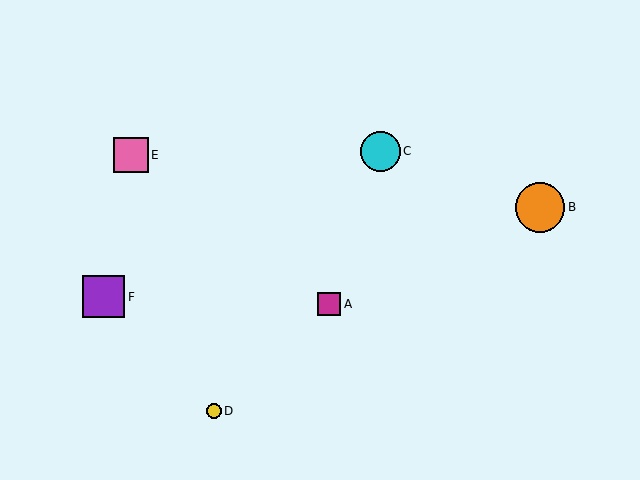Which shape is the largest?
The orange circle (labeled B) is the largest.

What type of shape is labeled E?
Shape E is a pink square.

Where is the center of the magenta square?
The center of the magenta square is at (329, 304).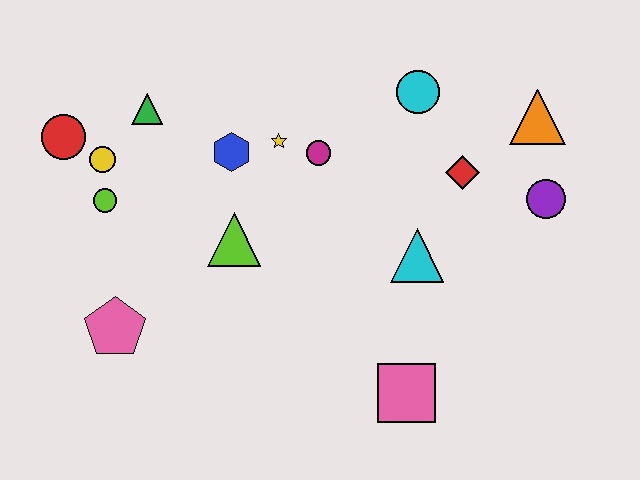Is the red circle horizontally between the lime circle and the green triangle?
No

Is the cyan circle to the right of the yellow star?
Yes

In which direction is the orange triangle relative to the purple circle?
The orange triangle is above the purple circle.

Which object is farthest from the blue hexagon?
The purple circle is farthest from the blue hexagon.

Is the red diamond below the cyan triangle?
No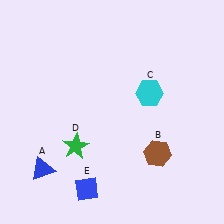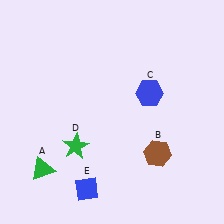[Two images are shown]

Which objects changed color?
A changed from blue to green. C changed from cyan to blue.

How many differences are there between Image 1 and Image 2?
There are 2 differences between the two images.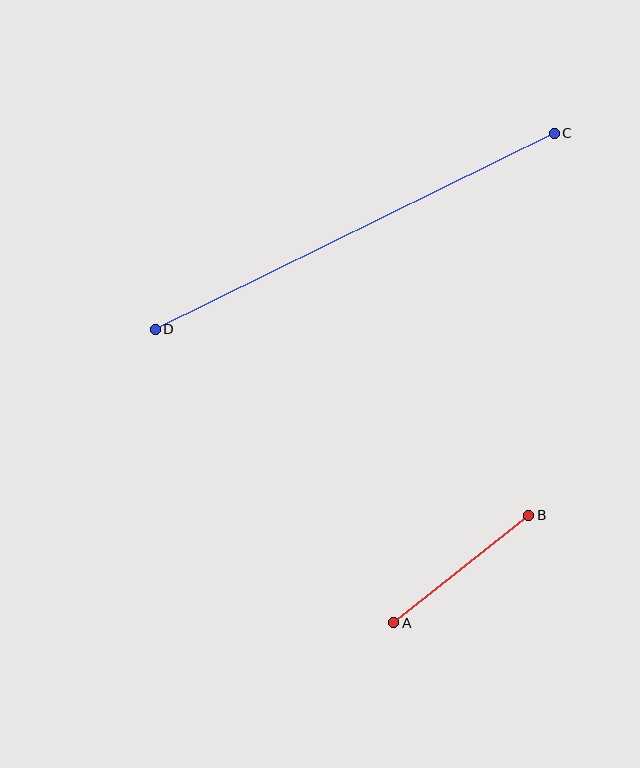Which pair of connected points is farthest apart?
Points C and D are farthest apart.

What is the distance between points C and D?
The distance is approximately 444 pixels.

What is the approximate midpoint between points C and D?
The midpoint is at approximately (355, 231) pixels.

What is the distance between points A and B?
The distance is approximately 173 pixels.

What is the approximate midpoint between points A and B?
The midpoint is at approximately (461, 569) pixels.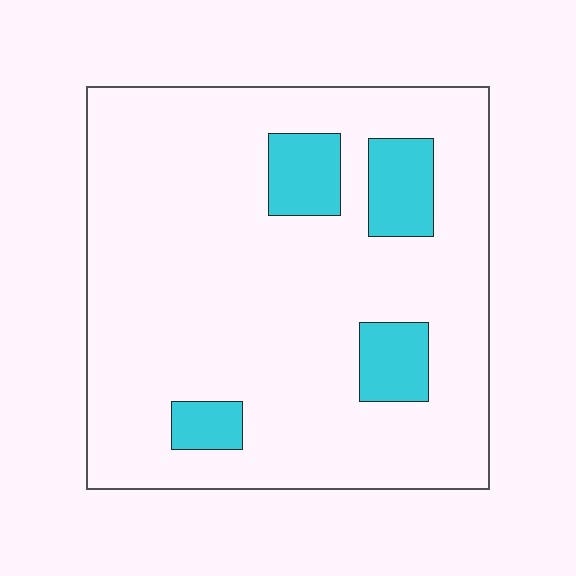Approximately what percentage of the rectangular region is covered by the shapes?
Approximately 15%.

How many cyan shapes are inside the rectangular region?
4.